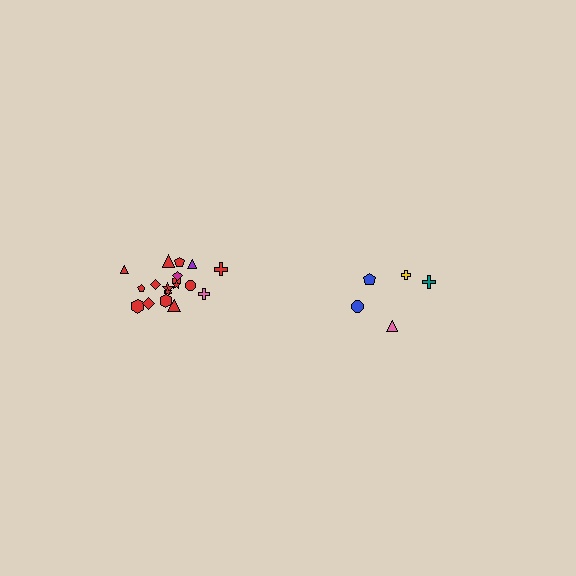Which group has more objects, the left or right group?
The left group.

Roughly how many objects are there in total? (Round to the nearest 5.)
Roughly 25 objects in total.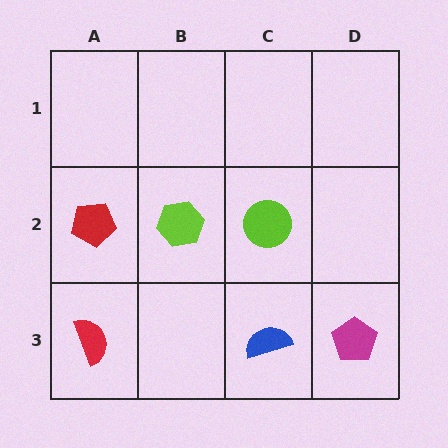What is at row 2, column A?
A red pentagon.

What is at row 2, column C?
A lime circle.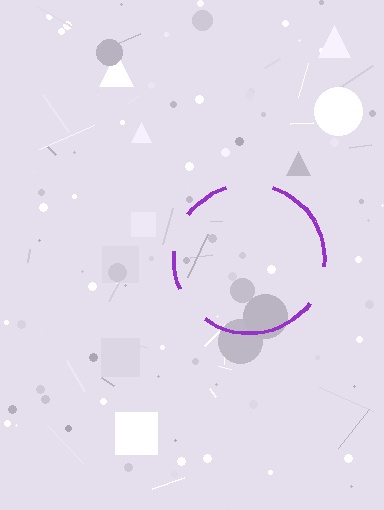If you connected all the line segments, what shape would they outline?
They would outline a circle.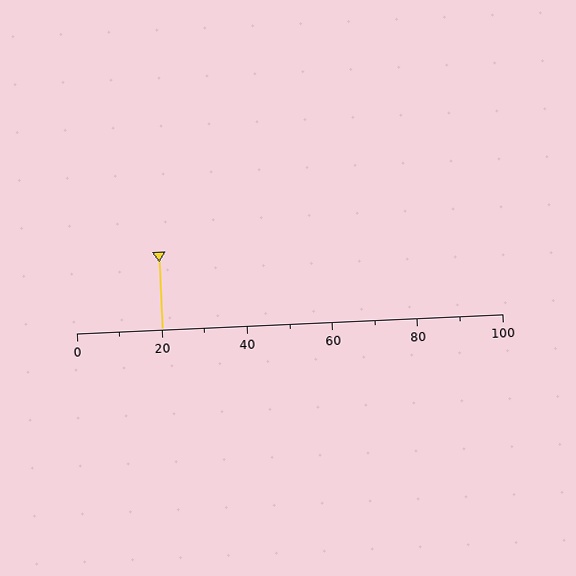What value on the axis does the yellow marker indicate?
The marker indicates approximately 20.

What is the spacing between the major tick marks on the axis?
The major ticks are spaced 20 apart.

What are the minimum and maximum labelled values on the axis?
The axis runs from 0 to 100.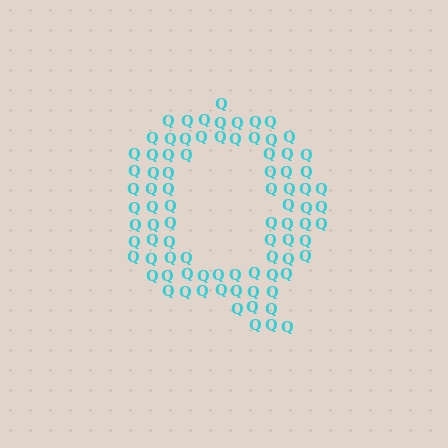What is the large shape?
The large shape is the letter Q.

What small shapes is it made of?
It is made of small letter Q's.